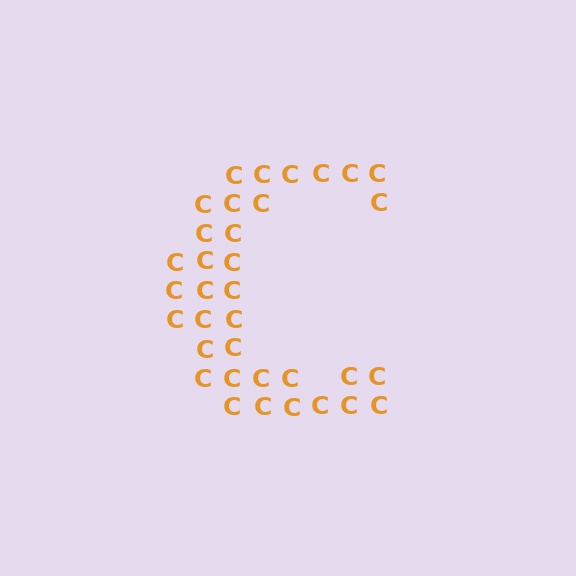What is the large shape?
The large shape is the letter C.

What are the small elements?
The small elements are letter C's.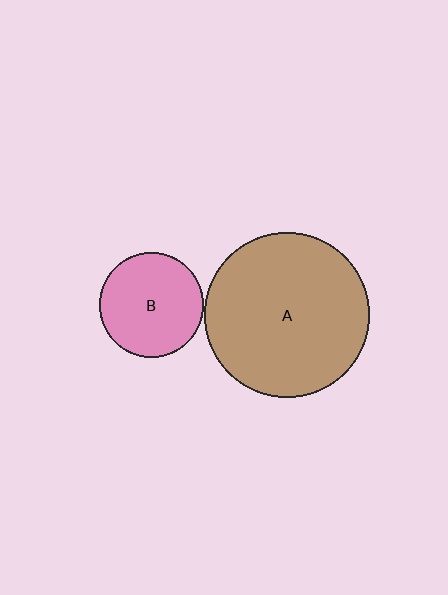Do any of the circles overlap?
No, none of the circles overlap.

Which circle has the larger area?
Circle A (brown).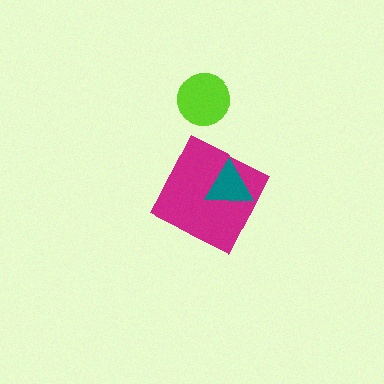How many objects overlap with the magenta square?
1 object overlaps with the magenta square.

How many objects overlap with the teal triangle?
1 object overlaps with the teal triangle.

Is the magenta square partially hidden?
Yes, it is partially covered by another shape.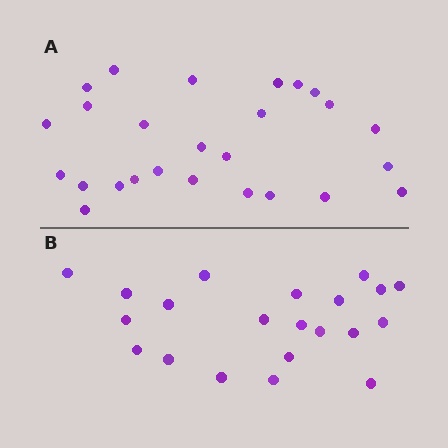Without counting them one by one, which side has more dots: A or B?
Region A (the top region) has more dots.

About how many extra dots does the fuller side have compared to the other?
Region A has about 5 more dots than region B.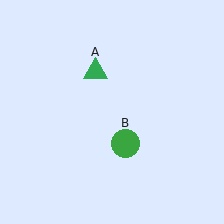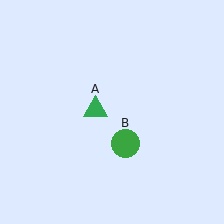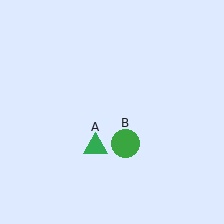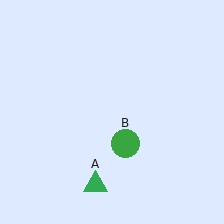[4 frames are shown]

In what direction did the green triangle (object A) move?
The green triangle (object A) moved down.